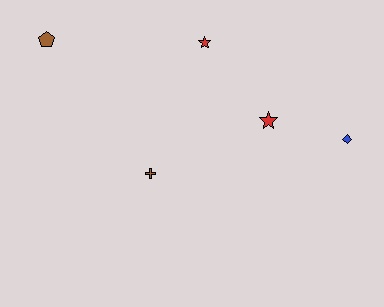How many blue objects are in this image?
There is 1 blue object.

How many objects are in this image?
There are 5 objects.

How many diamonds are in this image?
There is 1 diamond.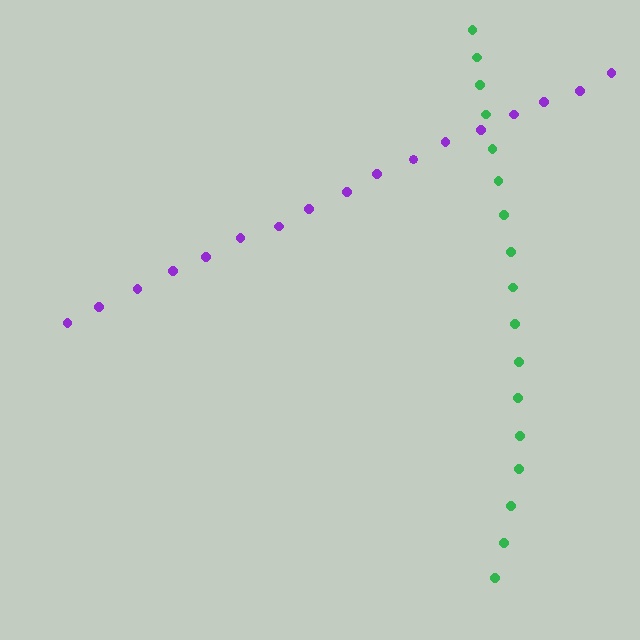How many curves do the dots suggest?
There are 2 distinct paths.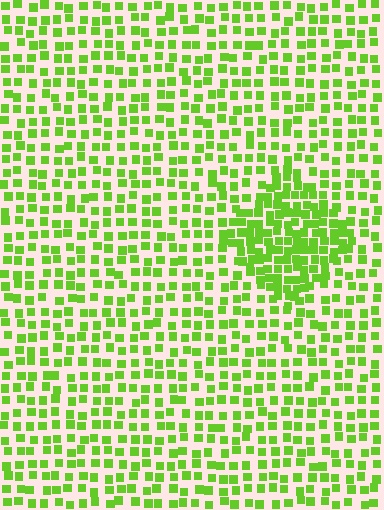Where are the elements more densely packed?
The elements are more densely packed inside the diamond boundary.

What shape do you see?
I see a diamond.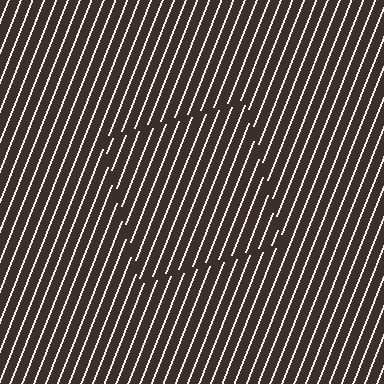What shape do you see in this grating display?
An illusory square. The interior of the shape contains the same grating, shifted by half a period — the contour is defined by the phase discontinuity where line-ends from the inner and outer gratings abut.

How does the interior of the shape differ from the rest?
The interior of the shape contains the same grating, shifted by half a period — the contour is defined by the phase discontinuity where line-ends from the inner and outer gratings abut.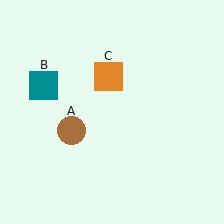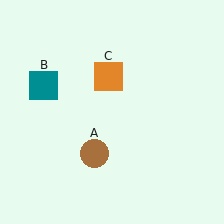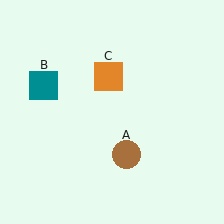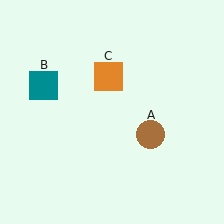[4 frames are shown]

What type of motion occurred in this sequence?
The brown circle (object A) rotated counterclockwise around the center of the scene.